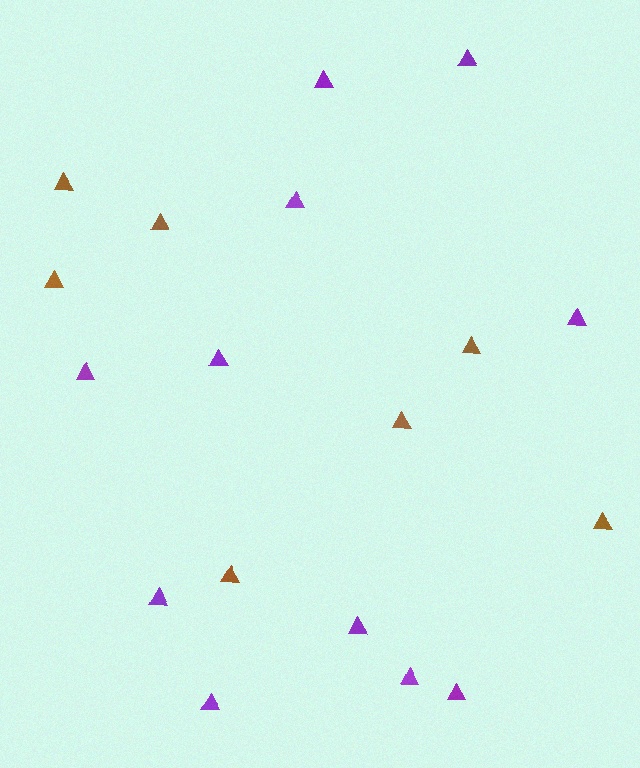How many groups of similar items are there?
There are 2 groups: one group of brown triangles (7) and one group of purple triangles (11).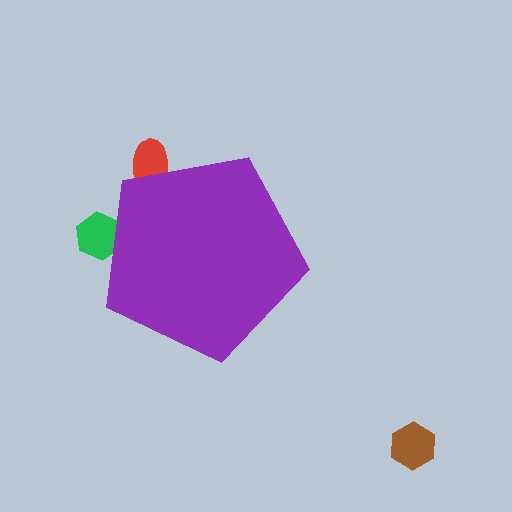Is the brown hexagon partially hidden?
No, the brown hexagon is fully visible.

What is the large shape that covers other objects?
A purple pentagon.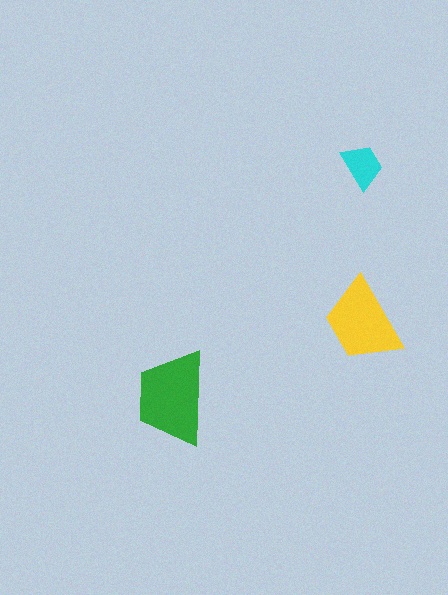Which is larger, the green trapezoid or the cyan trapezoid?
The green one.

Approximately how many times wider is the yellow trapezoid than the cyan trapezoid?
About 2 times wider.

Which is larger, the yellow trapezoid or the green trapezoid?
The green one.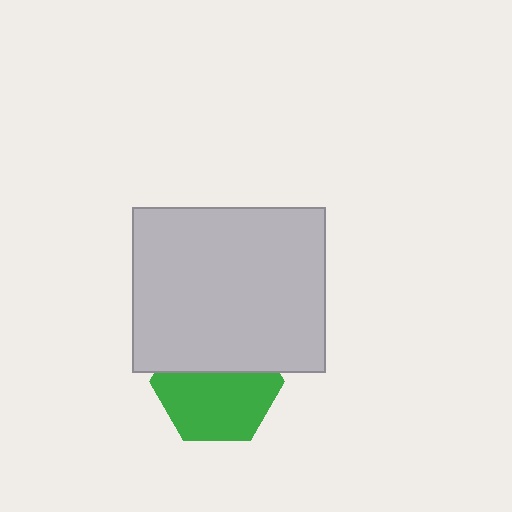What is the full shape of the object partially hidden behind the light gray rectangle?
The partially hidden object is a green hexagon.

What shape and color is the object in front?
The object in front is a light gray rectangle.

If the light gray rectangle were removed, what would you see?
You would see the complete green hexagon.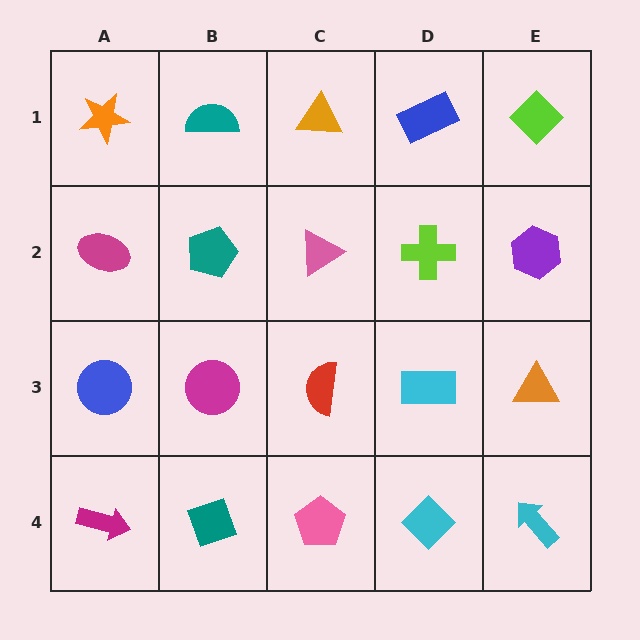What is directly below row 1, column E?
A purple hexagon.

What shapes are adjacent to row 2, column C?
An orange triangle (row 1, column C), a red semicircle (row 3, column C), a teal pentagon (row 2, column B), a lime cross (row 2, column D).